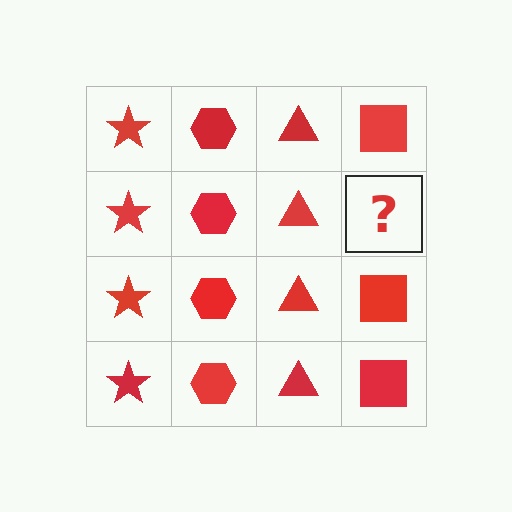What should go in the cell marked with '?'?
The missing cell should contain a red square.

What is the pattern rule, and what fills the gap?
The rule is that each column has a consistent shape. The gap should be filled with a red square.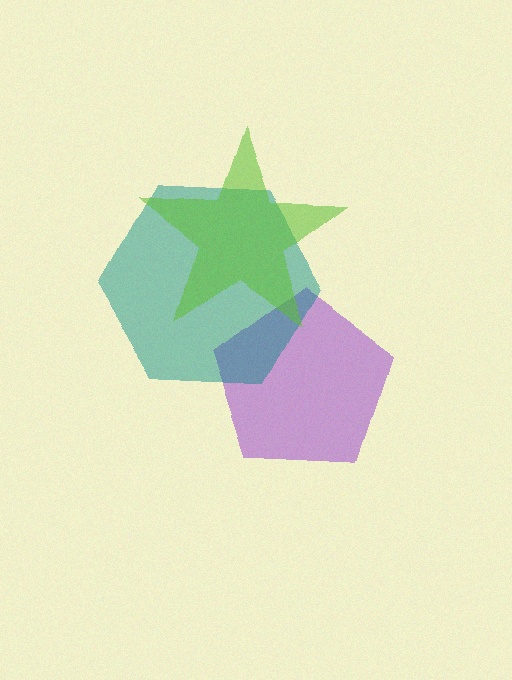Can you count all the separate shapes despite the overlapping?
Yes, there are 3 separate shapes.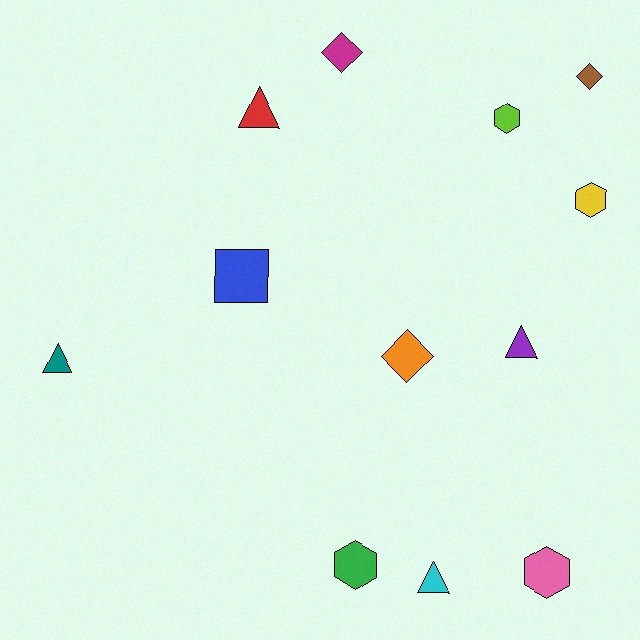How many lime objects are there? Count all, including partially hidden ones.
There is 1 lime object.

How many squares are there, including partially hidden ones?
There is 1 square.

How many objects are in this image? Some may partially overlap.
There are 12 objects.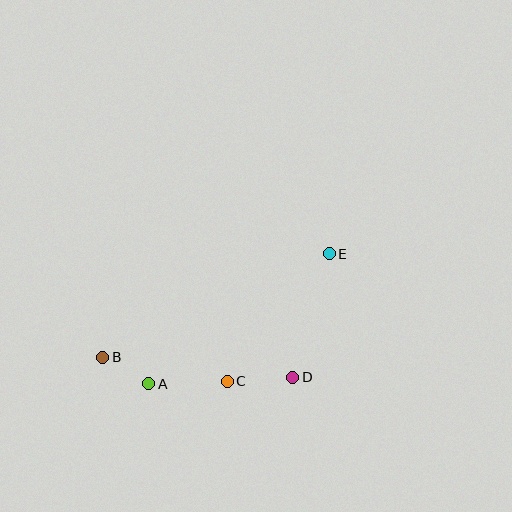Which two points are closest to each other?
Points A and B are closest to each other.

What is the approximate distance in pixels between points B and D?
The distance between B and D is approximately 191 pixels.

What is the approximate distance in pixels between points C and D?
The distance between C and D is approximately 65 pixels.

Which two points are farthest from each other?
Points B and E are farthest from each other.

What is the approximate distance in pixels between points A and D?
The distance between A and D is approximately 144 pixels.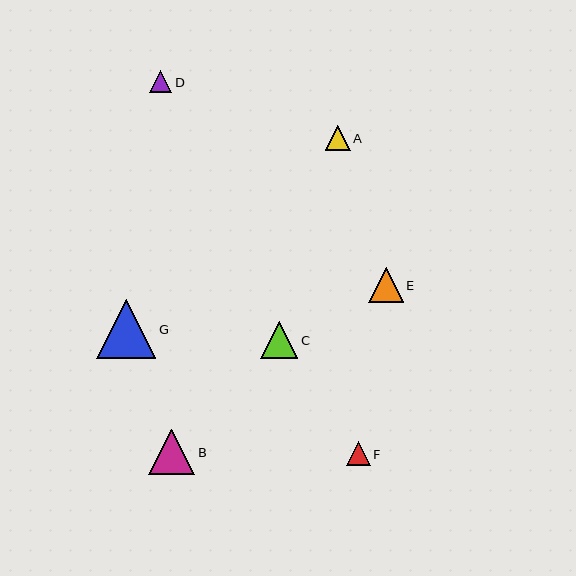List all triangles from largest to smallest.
From largest to smallest: G, B, C, E, A, F, D.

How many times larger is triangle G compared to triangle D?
Triangle G is approximately 2.7 times the size of triangle D.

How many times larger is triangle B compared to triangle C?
Triangle B is approximately 1.2 times the size of triangle C.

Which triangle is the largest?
Triangle G is the largest with a size of approximately 60 pixels.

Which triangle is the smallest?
Triangle D is the smallest with a size of approximately 22 pixels.